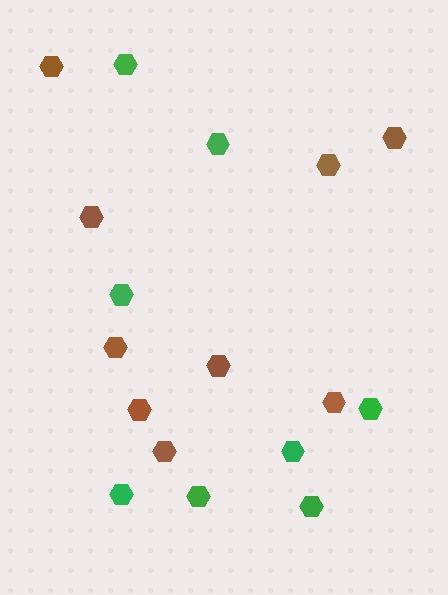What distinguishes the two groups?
There are 2 groups: one group of green hexagons (8) and one group of brown hexagons (9).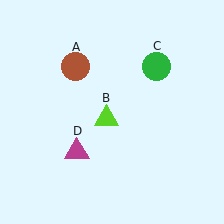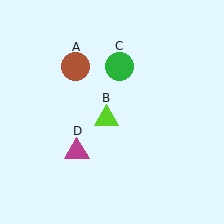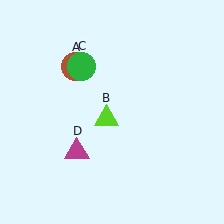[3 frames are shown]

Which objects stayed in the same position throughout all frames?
Brown circle (object A) and lime triangle (object B) and magenta triangle (object D) remained stationary.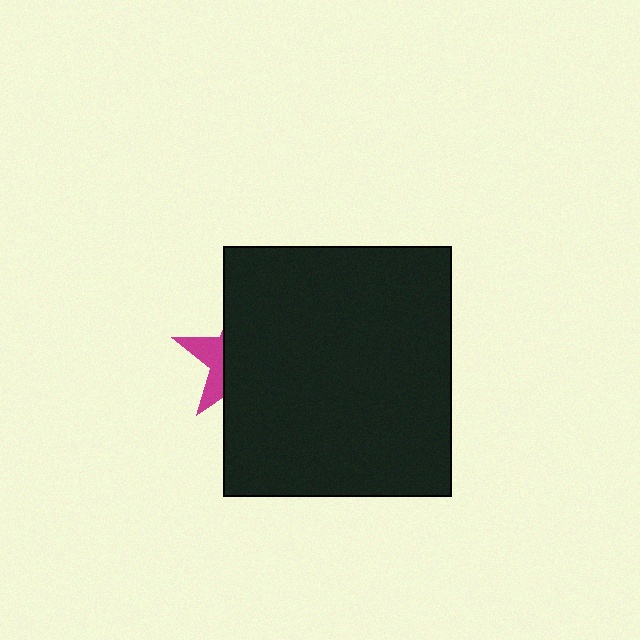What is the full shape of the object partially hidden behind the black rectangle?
The partially hidden object is a magenta star.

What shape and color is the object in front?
The object in front is a black rectangle.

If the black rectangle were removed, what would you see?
You would see the complete magenta star.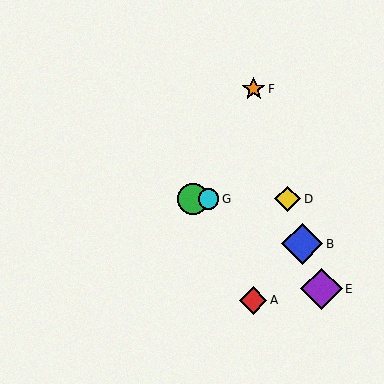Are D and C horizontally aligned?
Yes, both are at y≈199.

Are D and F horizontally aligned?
No, D is at y≈199 and F is at y≈89.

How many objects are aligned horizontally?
3 objects (C, D, G) are aligned horizontally.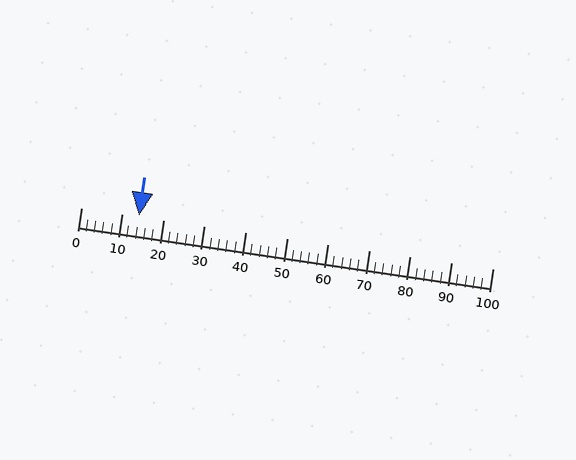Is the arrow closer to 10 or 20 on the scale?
The arrow is closer to 10.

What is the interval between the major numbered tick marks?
The major tick marks are spaced 10 units apart.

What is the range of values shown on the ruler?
The ruler shows values from 0 to 100.